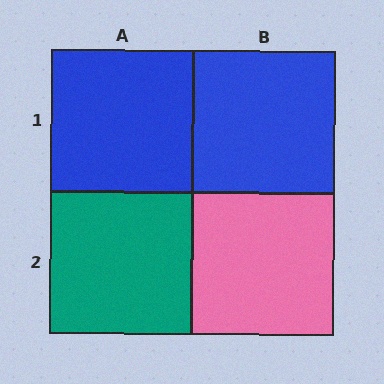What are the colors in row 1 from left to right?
Blue, blue.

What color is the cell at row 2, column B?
Pink.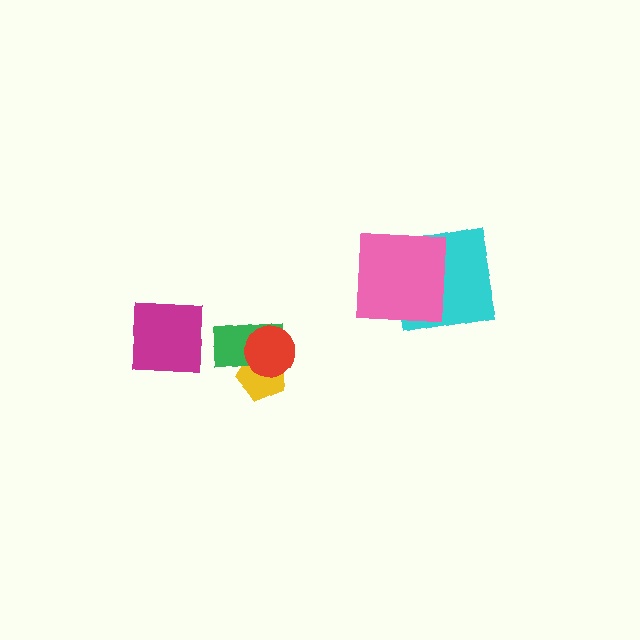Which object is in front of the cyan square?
The pink square is in front of the cyan square.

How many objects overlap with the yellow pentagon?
2 objects overlap with the yellow pentagon.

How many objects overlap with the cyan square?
1 object overlaps with the cyan square.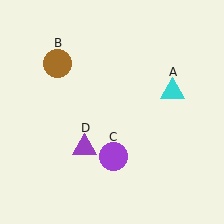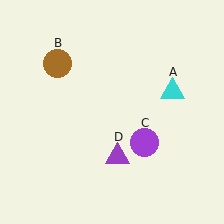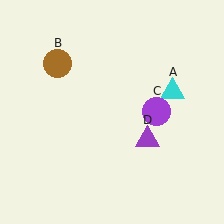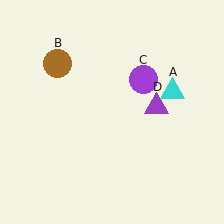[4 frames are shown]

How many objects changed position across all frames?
2 objects changed position: purple circle (object C), purple triangle (object D).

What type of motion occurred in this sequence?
The purple circle (object C), purple triangle (object D) rotated counterclockwise around the center of the scene.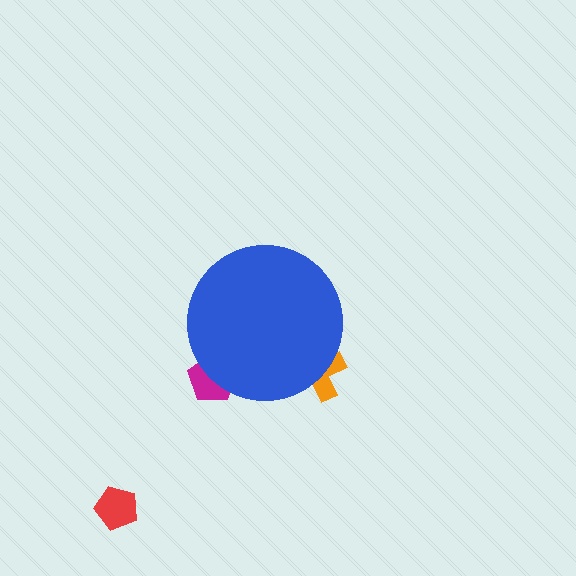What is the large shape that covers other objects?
A blue circle.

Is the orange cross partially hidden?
Yes, the orange cross is partially hidden behind the blue circle.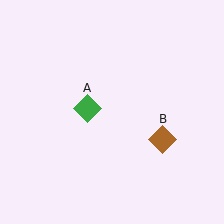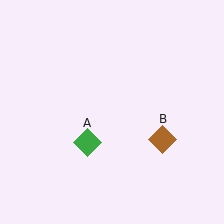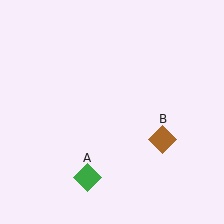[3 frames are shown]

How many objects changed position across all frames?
1 object changed position: green diamond (object A).